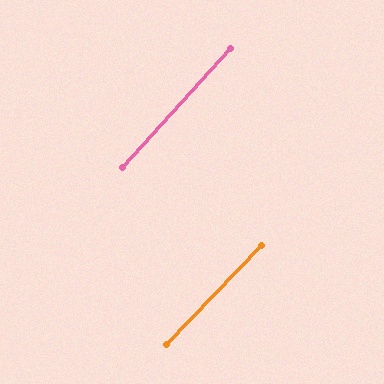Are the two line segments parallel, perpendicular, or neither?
Parallel — their directions differ by only 1.7°.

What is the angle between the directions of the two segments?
Approximately 2 degrees.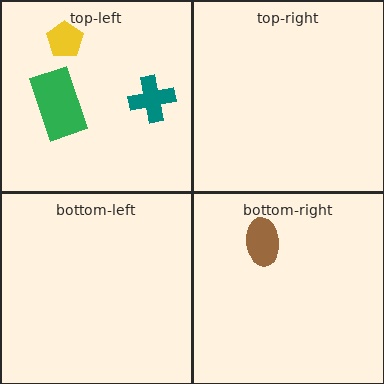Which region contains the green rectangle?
The top-left region.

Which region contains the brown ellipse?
The bottom-right region.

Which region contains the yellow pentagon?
The top-left region.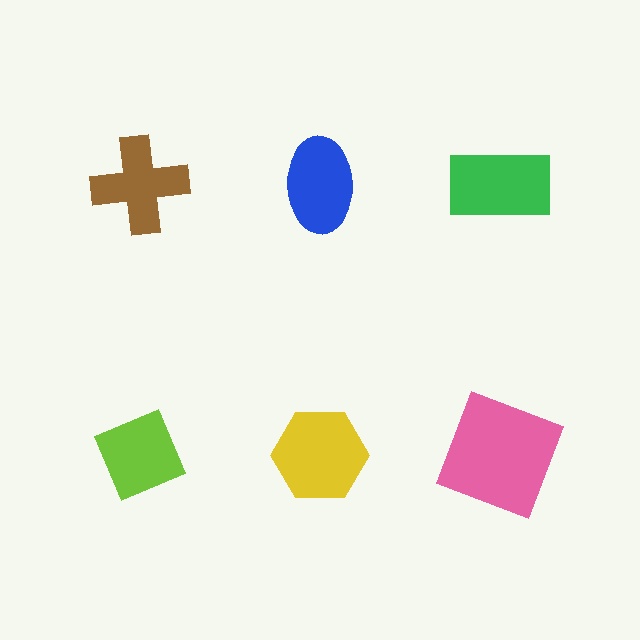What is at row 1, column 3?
A green rectangle.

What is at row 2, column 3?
A pink square.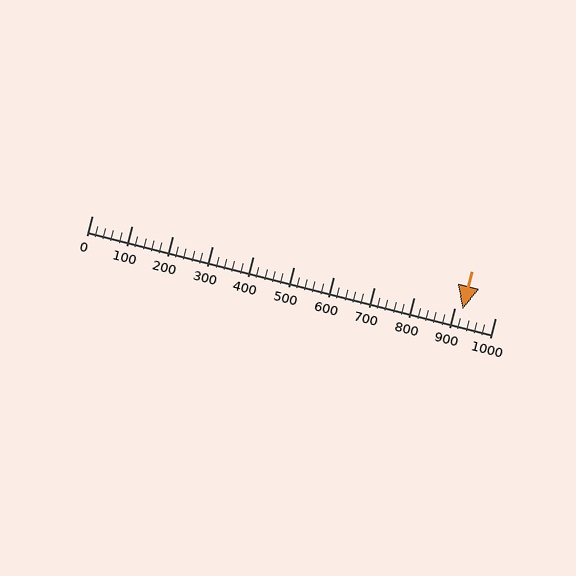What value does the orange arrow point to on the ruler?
The orange arrow points to approximately 920.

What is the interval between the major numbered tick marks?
The major tick marks are spaced 100 units apart.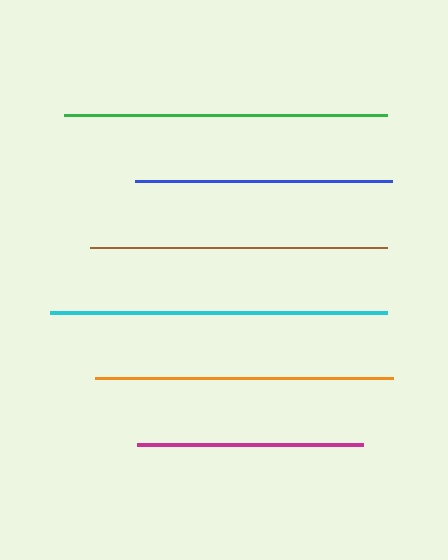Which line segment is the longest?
The cyan line is the longest at approximately 337 pixels.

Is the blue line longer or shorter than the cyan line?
The cyan line is longer than the blue line.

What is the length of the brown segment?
The brown segment is approximately 297 pixels long.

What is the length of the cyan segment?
The cyan segment is approximately 337 pixels long.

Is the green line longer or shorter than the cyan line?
The cyan line is longer than the green line.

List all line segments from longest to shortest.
From longest to shortest: cyan, green, orange, brown, blue, magenta.